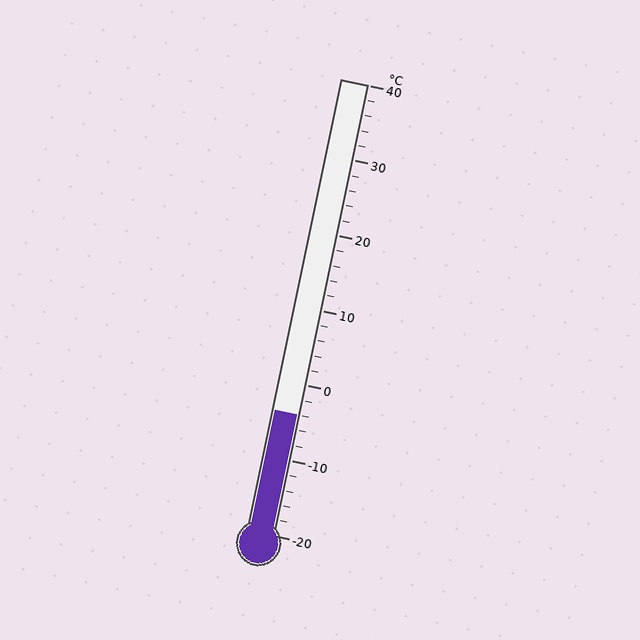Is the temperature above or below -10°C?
The temperature is above -10°C.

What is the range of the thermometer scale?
The thermometer scale ranges from -20°C to 40°C.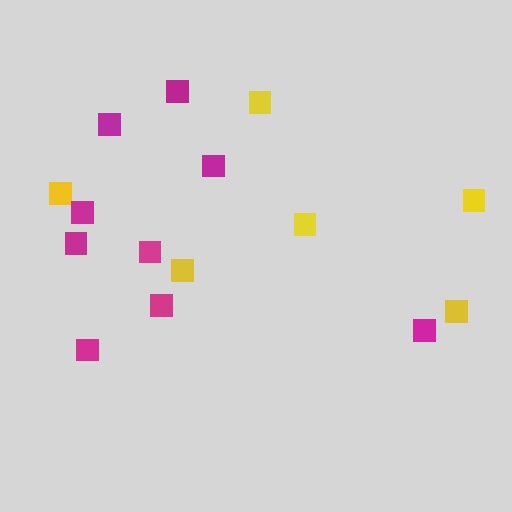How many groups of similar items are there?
There are 2 groups: one group of yellow squares (6) and one group of magenta squares (9).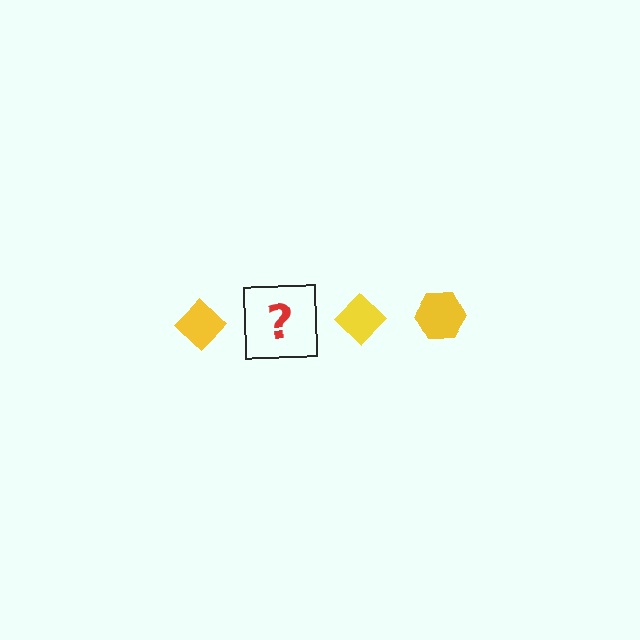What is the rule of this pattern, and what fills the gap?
The rule is that the pattern cycles through diamond, hexagon shapes in yellow. The gap should be filled with a yellow hexagon.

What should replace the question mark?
The question mark should be replaced with a yellow hexagon.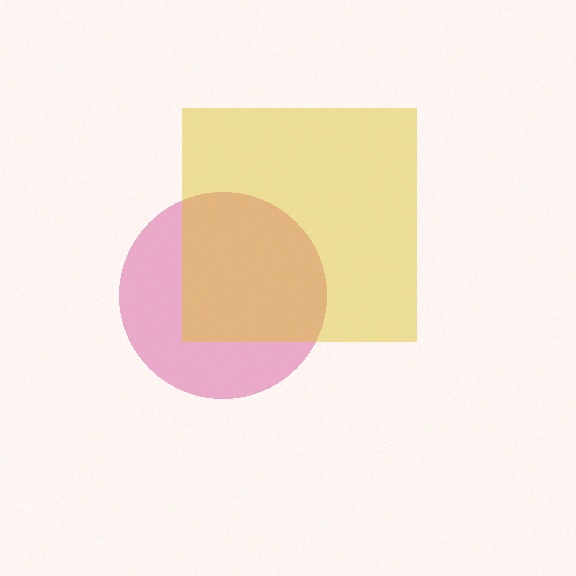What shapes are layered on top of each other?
The layered shapes are: a pink circle, a yellow square.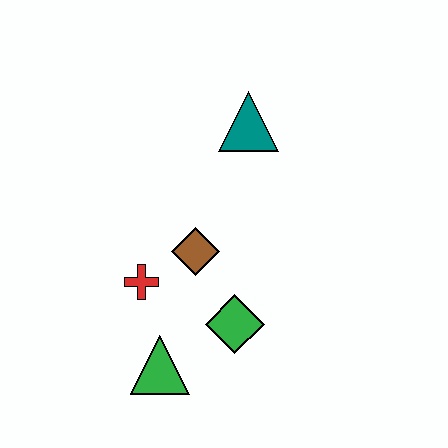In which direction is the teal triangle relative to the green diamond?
The teal triangle is above the green diamond.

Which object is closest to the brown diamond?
The red cross is closest to the brown diamond.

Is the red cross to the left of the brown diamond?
Yes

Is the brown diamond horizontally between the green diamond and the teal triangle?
No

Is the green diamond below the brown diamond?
Yes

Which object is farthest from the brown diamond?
The teal triangle is farthest from the brown diamond.